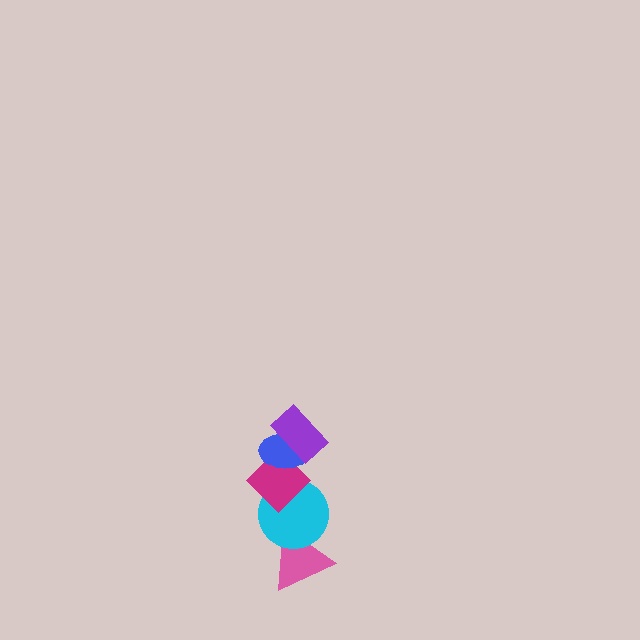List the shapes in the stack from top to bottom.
From top to bottom: the purple rectangle, the blue ellipse, the magenta diamond, the cyan circle, the pink triangle.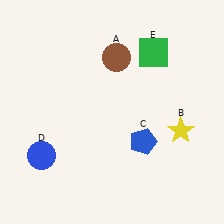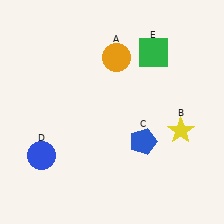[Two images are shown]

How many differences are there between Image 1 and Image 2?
There is 1 difference between the two images.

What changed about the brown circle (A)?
In Image 1, A is brown. In Image 2, it changed to orange.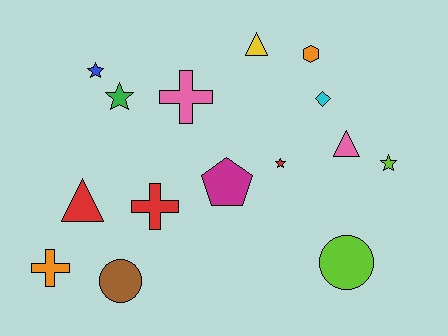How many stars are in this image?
There are 4 stars.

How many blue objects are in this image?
There is 1 blue object.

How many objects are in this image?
There are 15 objects.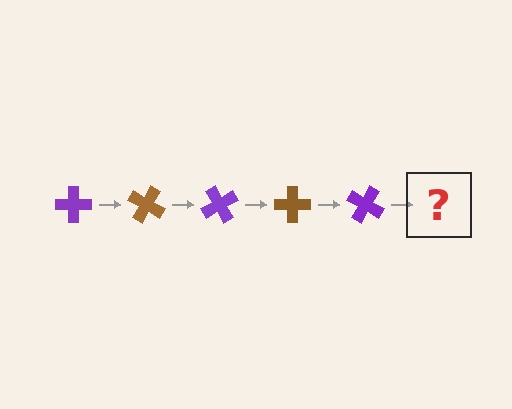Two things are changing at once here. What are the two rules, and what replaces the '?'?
The two rules are that it rotates 30 degrees each step and the color cycles through purple and brown. The '?' should be a brown cross, rotated 150 degrees from the start.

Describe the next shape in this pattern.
It should be a brown cross, rotated 150 degrees from the start.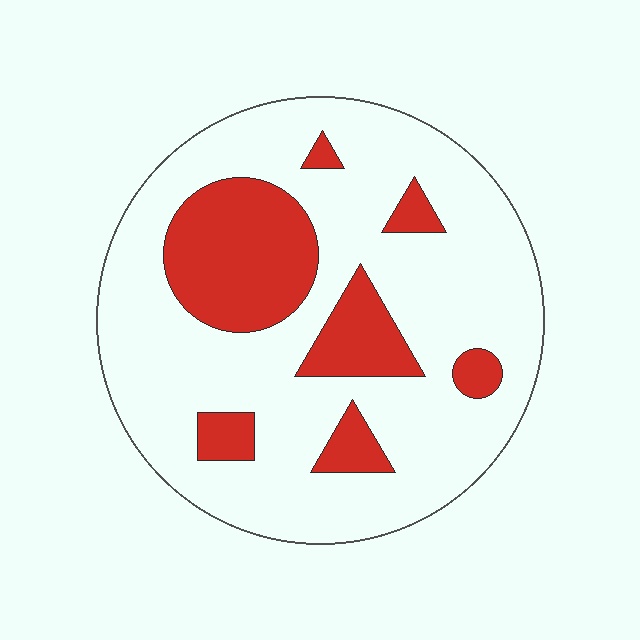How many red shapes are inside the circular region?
7.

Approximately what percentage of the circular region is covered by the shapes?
Approximately 25%.